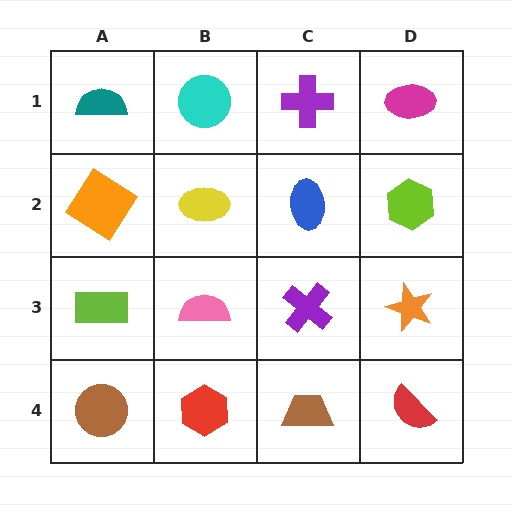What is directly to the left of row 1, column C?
A cyan circle.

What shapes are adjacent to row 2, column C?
A purple cross (row 1, column C), a purple cross (row 3, column C), a yellow ellipse (row 2, column B), a lime hexagon (row 2, column D).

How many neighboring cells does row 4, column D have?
2.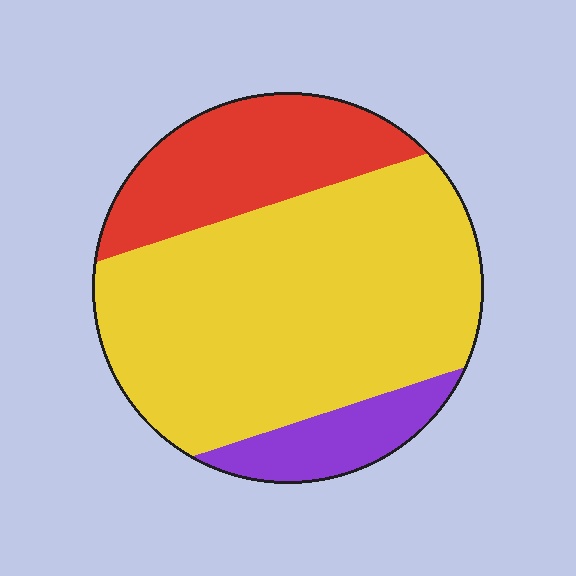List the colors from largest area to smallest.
From largest to smallest: yellow, red, purple.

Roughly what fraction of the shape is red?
Red covers about 25% of the shape.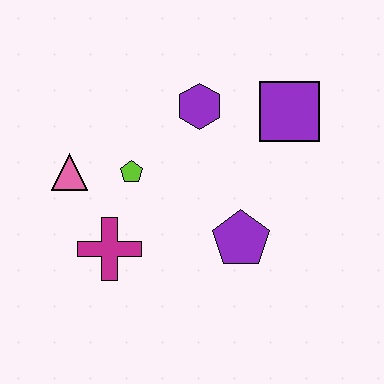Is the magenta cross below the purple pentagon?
Yes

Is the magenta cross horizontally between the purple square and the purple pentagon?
No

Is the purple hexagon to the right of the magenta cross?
Yes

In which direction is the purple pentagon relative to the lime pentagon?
The purple pentagon is to the right of the lime pentagon.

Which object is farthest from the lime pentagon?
The purple square is farthest from the lime pentagon.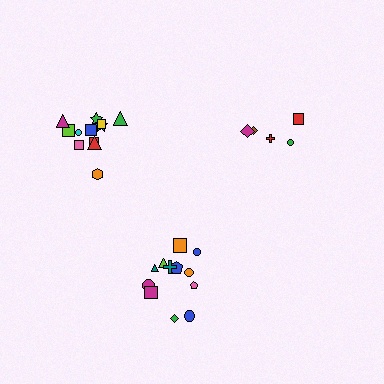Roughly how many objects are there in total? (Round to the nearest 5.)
Roughly 30 objects in total.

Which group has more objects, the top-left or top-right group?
The top-left group.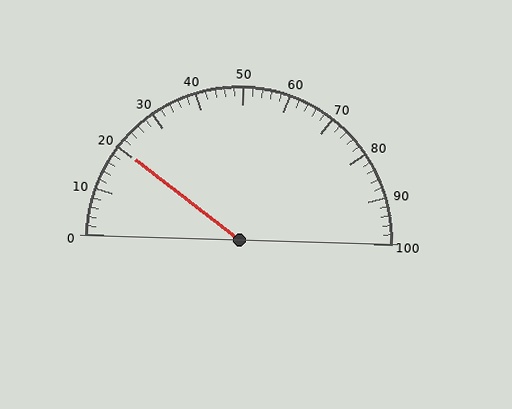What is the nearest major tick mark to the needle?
The nearest major tick mark is 20.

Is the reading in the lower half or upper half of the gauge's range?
The reading is in the lower half of the range (0 to 100).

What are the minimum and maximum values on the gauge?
The gauge ranges from 0 to 100.